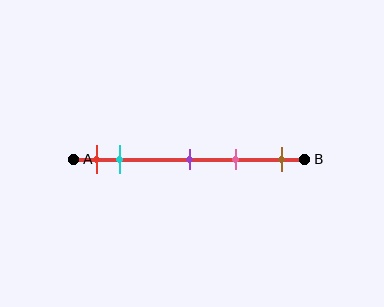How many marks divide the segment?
There are 5 marks dividing the segment.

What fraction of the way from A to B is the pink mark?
The pink mark is approximately 70% (0.7) of the way from A to B.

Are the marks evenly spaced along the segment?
No, the marks are not evenly spaced.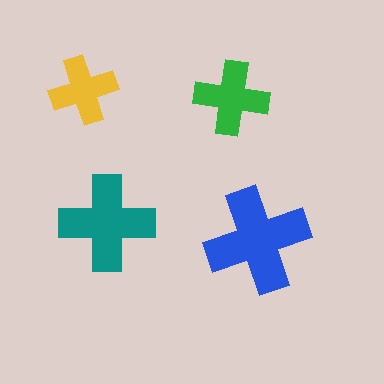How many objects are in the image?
There are 4 objects in the image.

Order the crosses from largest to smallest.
the blue one, the teal one, the green one, the yellow one.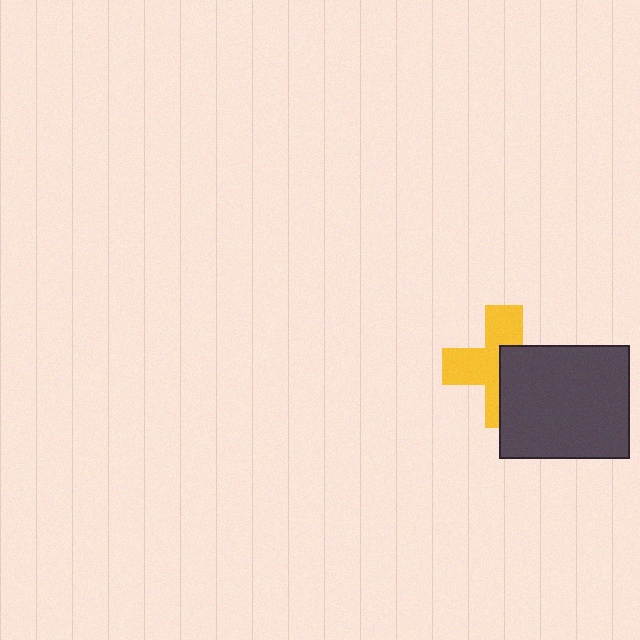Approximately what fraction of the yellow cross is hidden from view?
Roughly 45% of the yellow cross is hidden behind the dark gray rectangle.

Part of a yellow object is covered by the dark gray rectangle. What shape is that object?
It is a cross.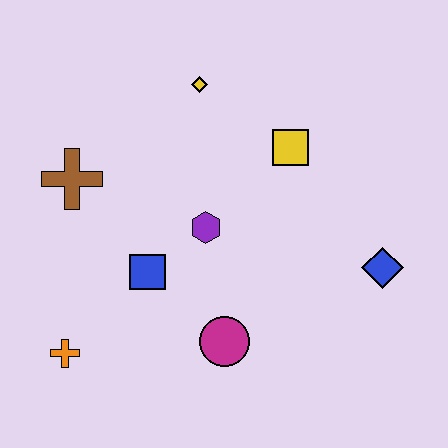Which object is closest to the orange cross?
The blue square is closest to the orange cross.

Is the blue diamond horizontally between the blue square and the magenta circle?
No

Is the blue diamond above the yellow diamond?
No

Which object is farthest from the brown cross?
The blue diamond is farthest from the brown cross.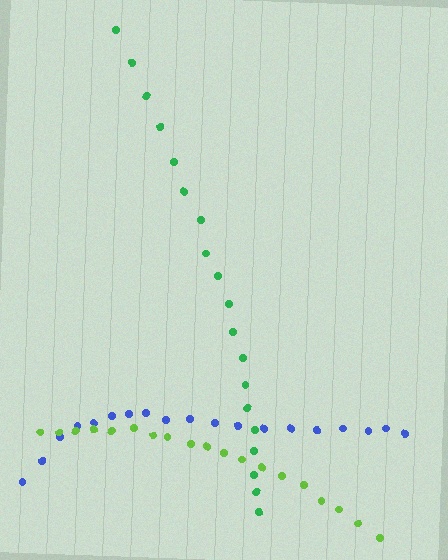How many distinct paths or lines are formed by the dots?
There are 3 distinct paths.